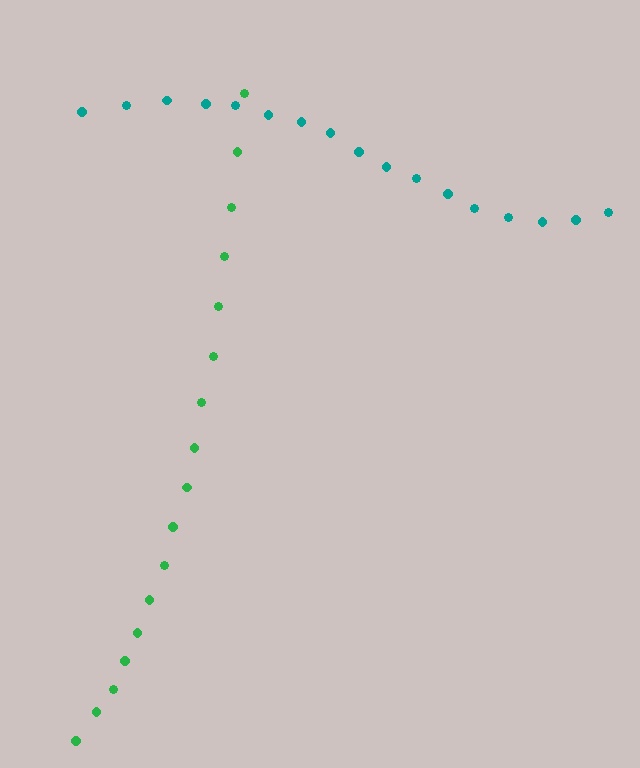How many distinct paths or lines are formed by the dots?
There are 2 distinct paths.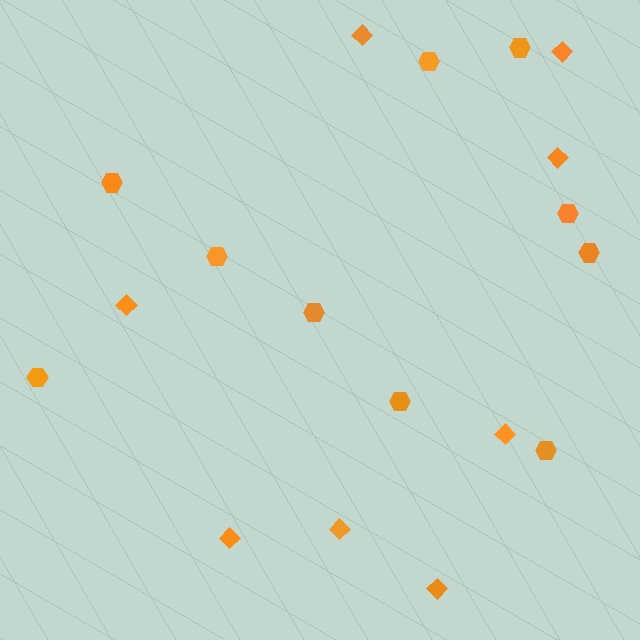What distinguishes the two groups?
There are 2 groups: one group of hexagons (10) and one group of diamonds (8).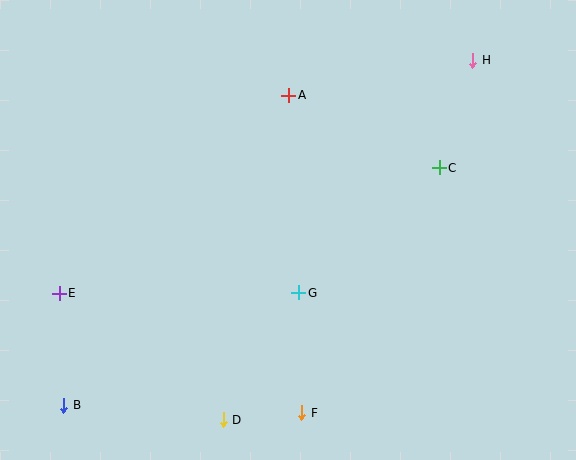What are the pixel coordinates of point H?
Point H is at (473, 60).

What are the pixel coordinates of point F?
Point F is at (302, 413).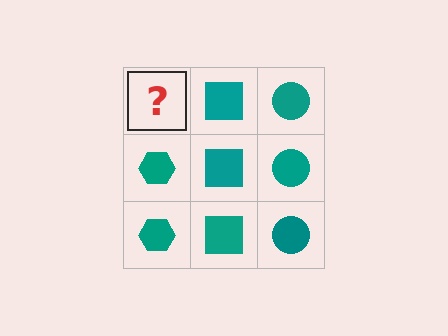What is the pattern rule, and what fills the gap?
The rule is that each column has a consistent shape. The gap should be filled with a teal hexagon.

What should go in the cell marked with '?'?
The missing cell should contain a teal hexagon.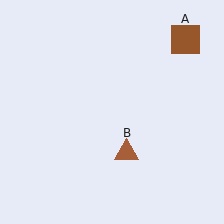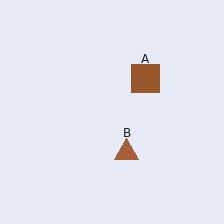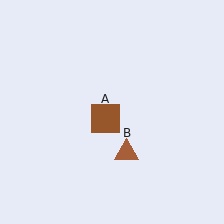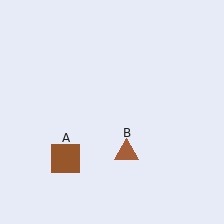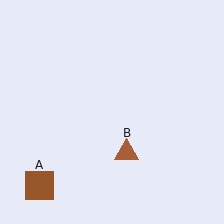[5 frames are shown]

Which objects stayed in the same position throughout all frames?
Brown triangle (object B) remained stationary.